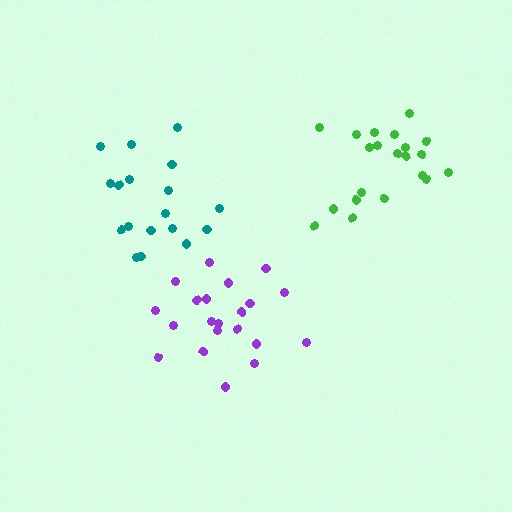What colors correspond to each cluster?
The clusters are colored: teal, green, purple.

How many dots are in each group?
Group 1: 18 dots, Group 2: 21 dots, Group 3: 21 dots (60 total).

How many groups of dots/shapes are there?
There are 3 groups.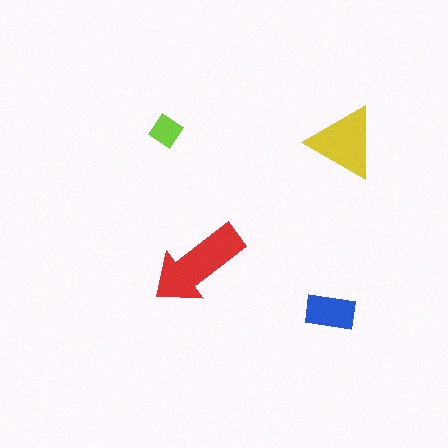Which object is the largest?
The red arrow.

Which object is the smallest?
The lime diamond.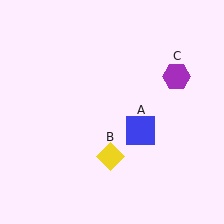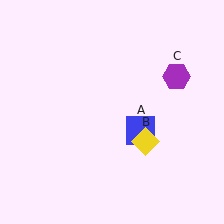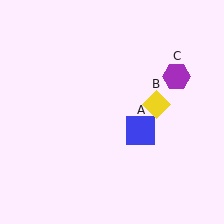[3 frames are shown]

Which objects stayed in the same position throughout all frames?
Blue square (object A) and purple hexagon (object C) remained stationary.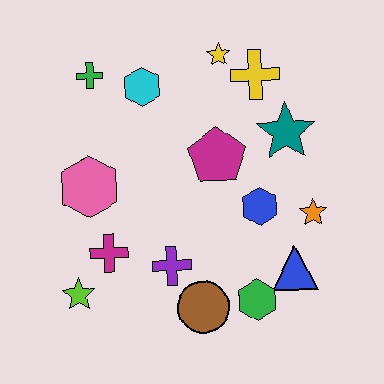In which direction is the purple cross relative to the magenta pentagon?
The purple cross is below the magenta pentagon.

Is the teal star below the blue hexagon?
No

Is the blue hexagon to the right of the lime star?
Yes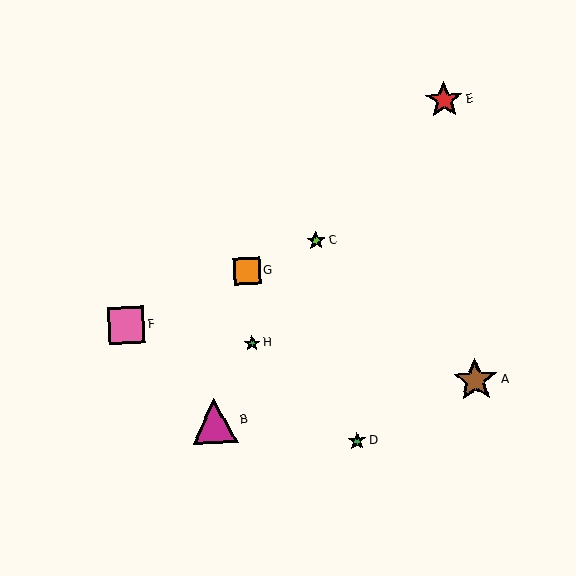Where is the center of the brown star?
The center of the brown star is at (475, 380).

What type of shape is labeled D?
Shape D is a green star.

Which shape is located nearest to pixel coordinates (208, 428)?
The magenta triangle (labeled B) at (215, 421) is nearest to that location.